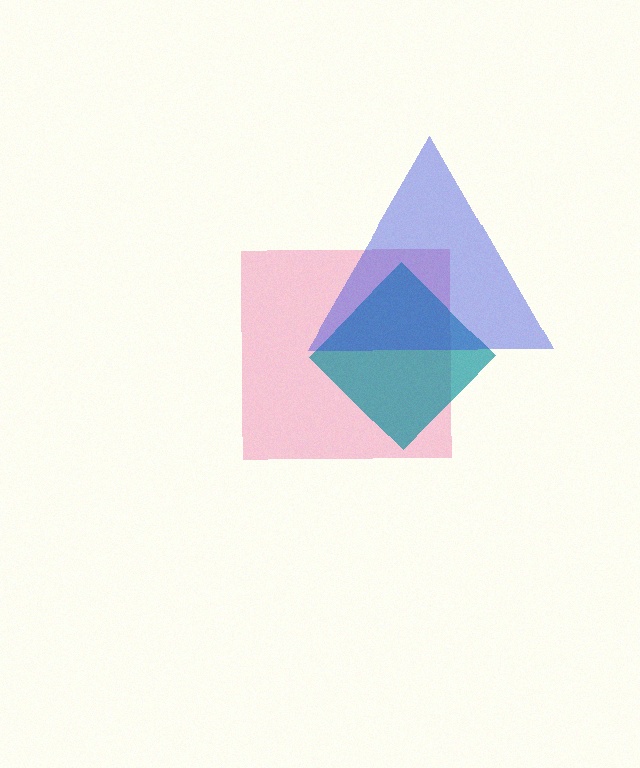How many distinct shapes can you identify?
There are 3 distinct shapes: a pink square, a teal diamond, a blue triangle.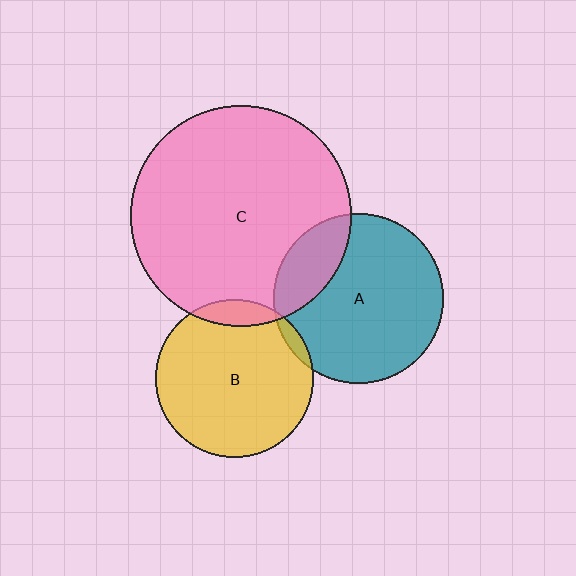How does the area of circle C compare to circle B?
Approximately 2.0 times.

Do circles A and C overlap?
Yes.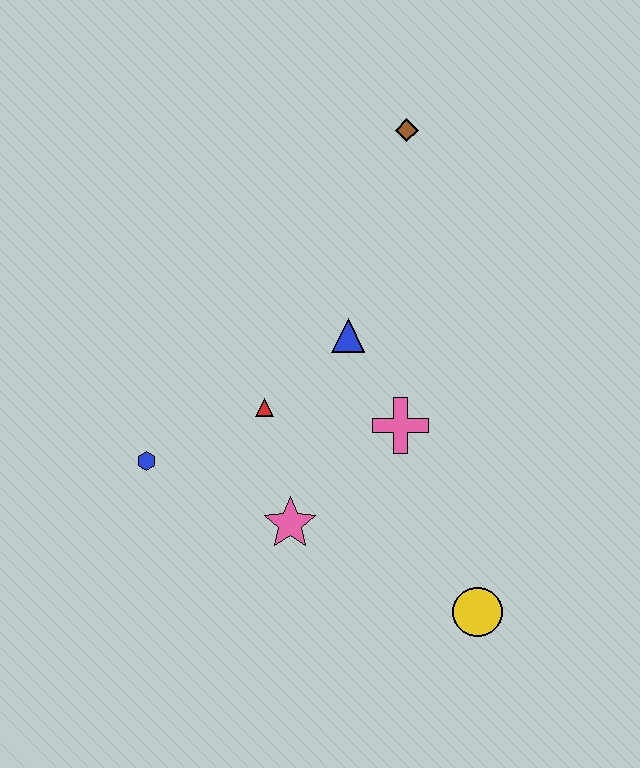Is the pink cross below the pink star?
No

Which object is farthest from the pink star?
The brown diamond is farthest from the pink star.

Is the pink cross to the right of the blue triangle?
Yes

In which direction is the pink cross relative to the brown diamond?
The pink cross is below the brown diamond.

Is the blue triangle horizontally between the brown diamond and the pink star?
Yes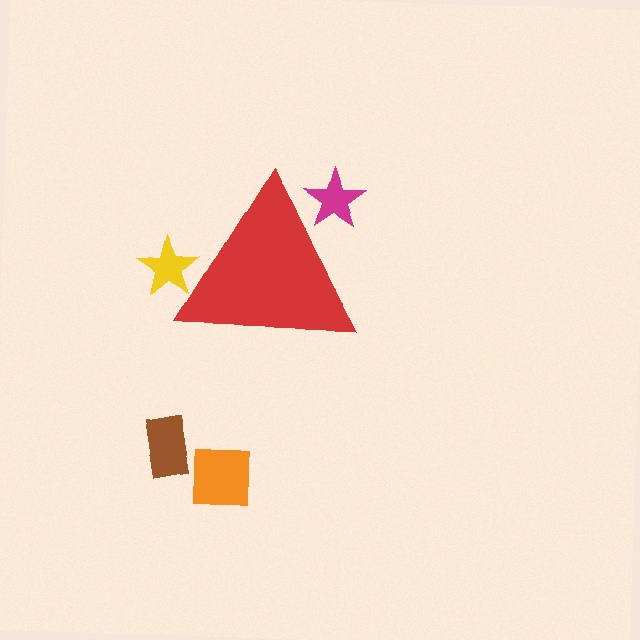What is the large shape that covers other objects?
A red triangle.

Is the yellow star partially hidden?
Yes, the yellow star is partially hidden behind the red triangle.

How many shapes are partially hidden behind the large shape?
2 shapes are partially hidden.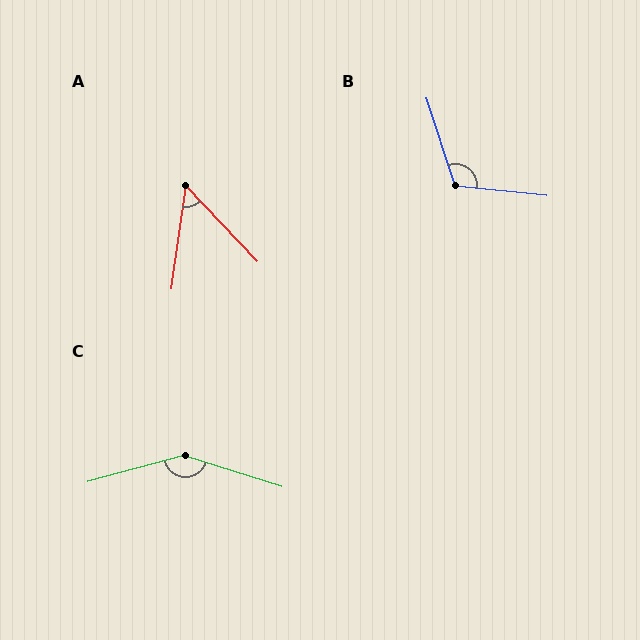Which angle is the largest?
C, at approximately 147 degrees.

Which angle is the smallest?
A, at approximately 52 degrees.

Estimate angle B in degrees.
Approximately 114 degrees.